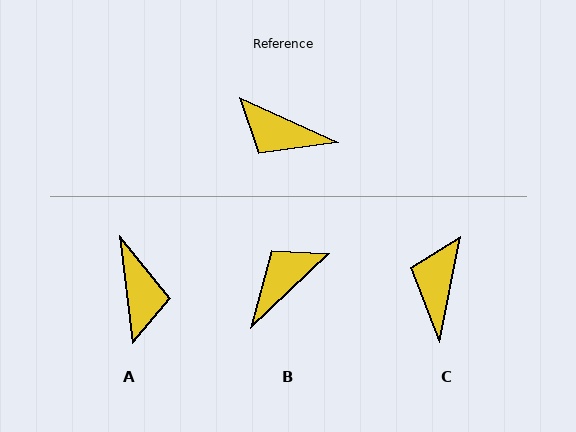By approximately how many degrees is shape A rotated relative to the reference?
Approximately 121 degrees counter-clockwise.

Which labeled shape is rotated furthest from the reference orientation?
A, about 121 degrees away.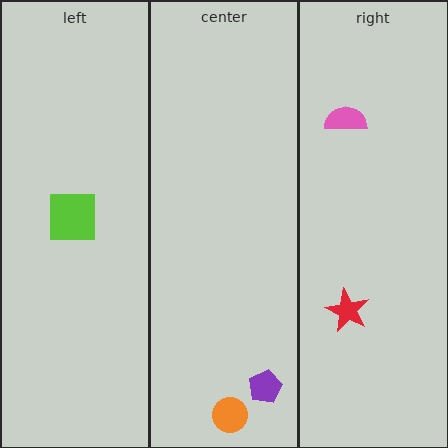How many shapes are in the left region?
1.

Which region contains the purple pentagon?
The center region.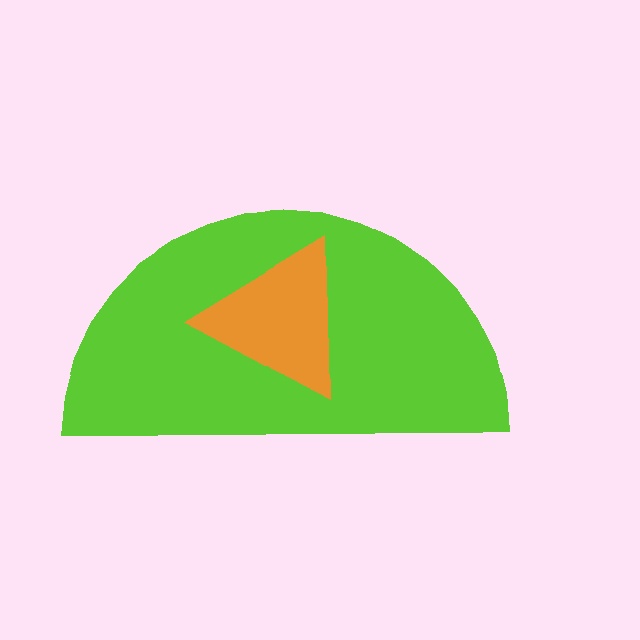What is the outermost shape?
The lime semicircle.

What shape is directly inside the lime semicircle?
The orange triangle.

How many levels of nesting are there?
2.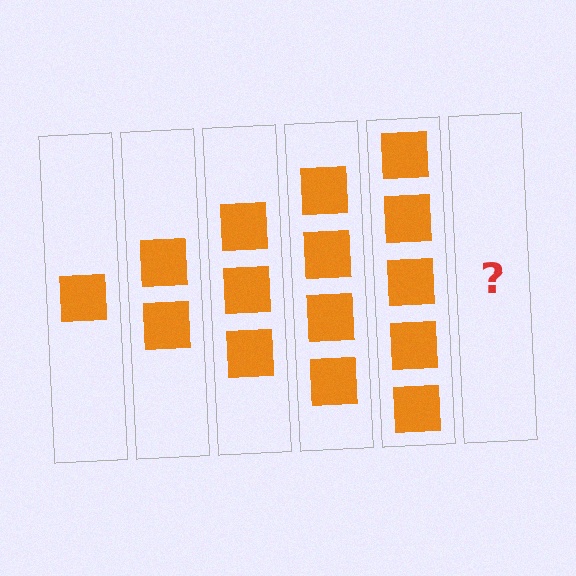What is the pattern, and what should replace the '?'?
The pattern is that each step adds one more square. The '?' should be 6 squares.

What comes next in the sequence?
The next element should be 6 squares.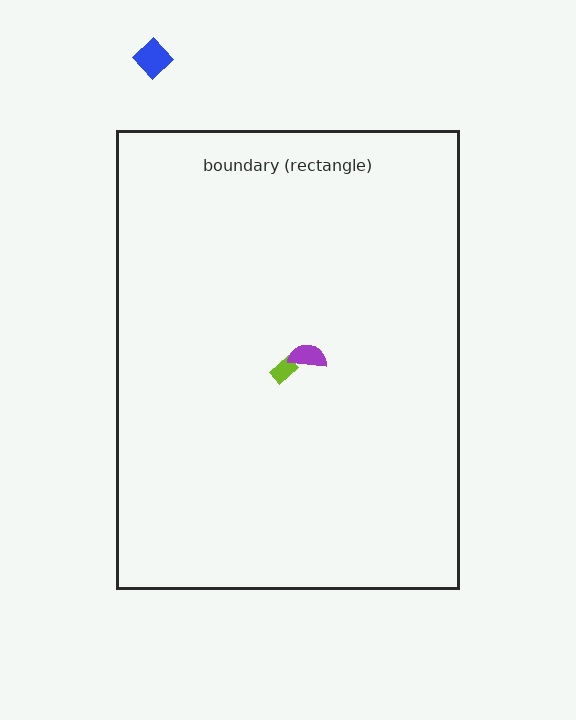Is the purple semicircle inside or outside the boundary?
Inside.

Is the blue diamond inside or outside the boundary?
Outside.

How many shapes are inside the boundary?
2 inside, 1 outside.